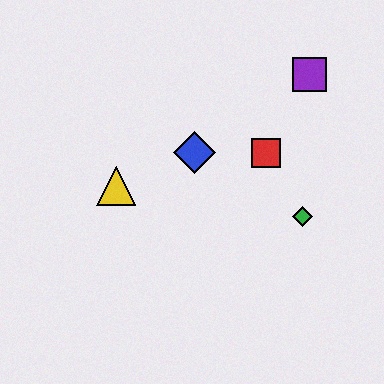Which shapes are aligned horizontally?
The red square, the blue diamond are aligned horizontally.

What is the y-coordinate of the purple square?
The purple square is at y≈74.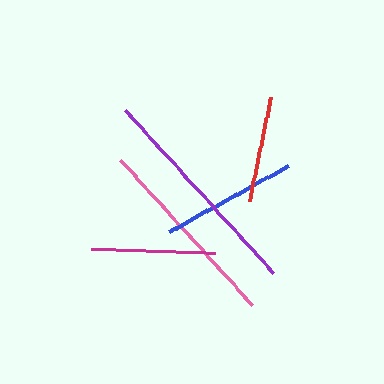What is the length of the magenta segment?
The magenta segment is approximately 124 pixels long.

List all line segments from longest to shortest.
From longest to shortest: purple, pink, blue, magenta, red.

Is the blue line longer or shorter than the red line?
The blue line is longer than the red line.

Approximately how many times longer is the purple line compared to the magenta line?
The purple line is approximately 1.8 times the length of the magenta line.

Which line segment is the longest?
The purple line is the longest at approximately 220 pixels.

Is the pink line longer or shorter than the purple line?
The purple line is longer than the pink line.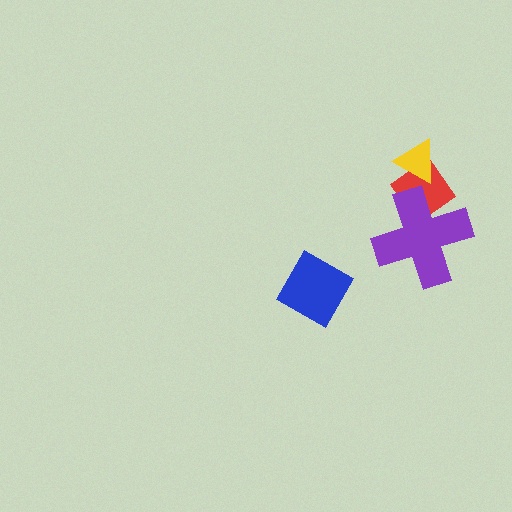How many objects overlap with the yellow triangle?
1 object overlaps with the yellow triangle.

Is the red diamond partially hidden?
Yes, it is partially covered by another shape.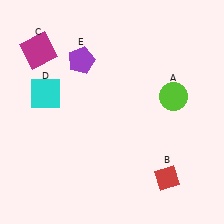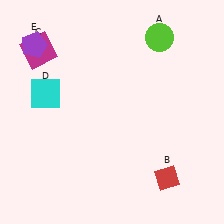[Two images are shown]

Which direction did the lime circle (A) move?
The lime circle (A) moved up.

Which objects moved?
The objects that moved are: the lime circle (A), the purple pentagon (E).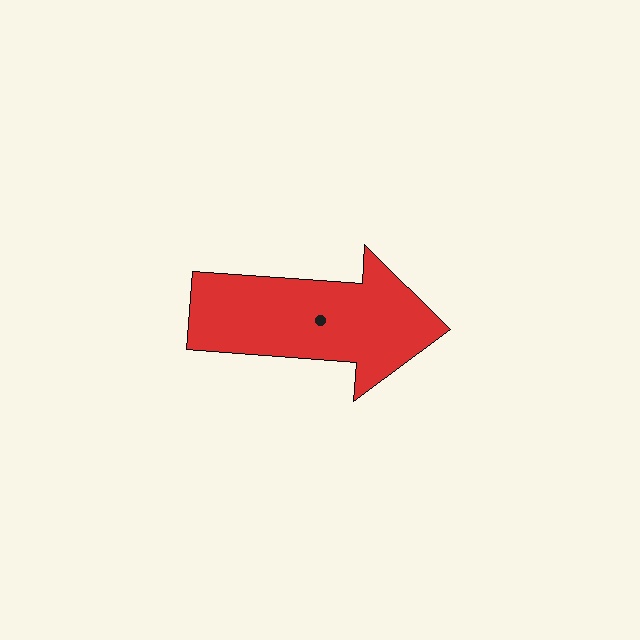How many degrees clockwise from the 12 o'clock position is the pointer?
Approximately 94 degrees.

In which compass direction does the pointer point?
East.